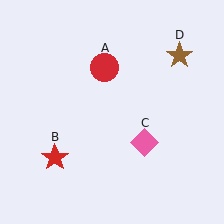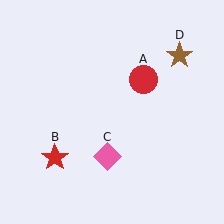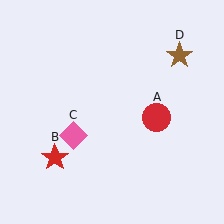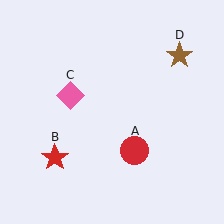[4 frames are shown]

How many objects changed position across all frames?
2 objects changed position: red circle (object A), pink diamond (object C).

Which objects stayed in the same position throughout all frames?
Red star (object B) and brown star (object D) remained stationary.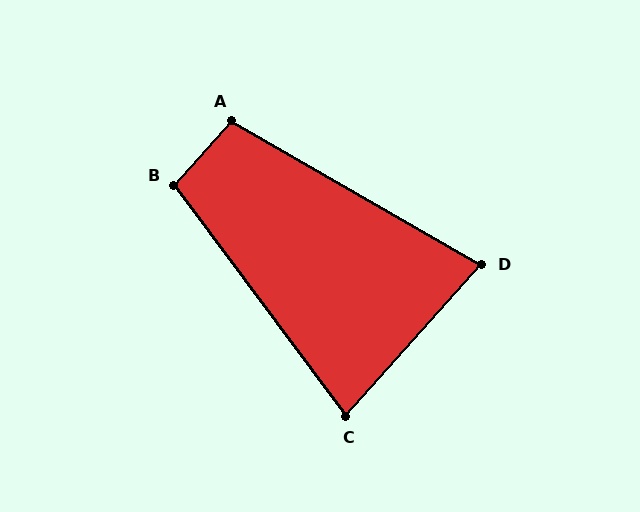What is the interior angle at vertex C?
Approximately 79 degrees (acute).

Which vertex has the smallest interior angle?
D, at approximately 78 degrees.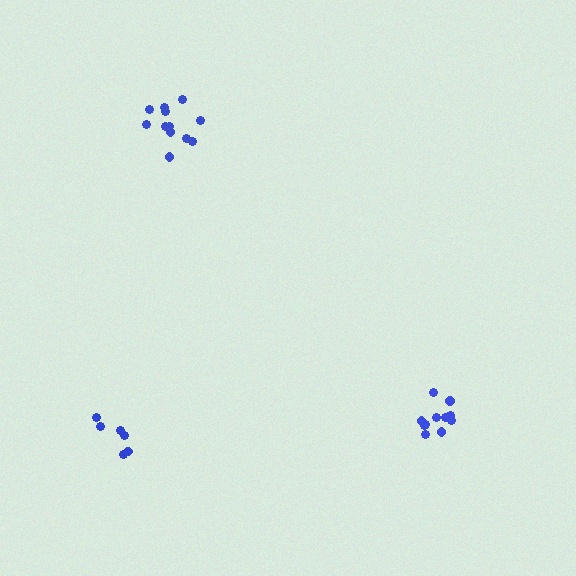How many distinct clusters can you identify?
There are 3 distinct clusters.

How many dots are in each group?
Group 1: 12 dots, Group 2: 6 dots, Group 3: 11 dots (29 total).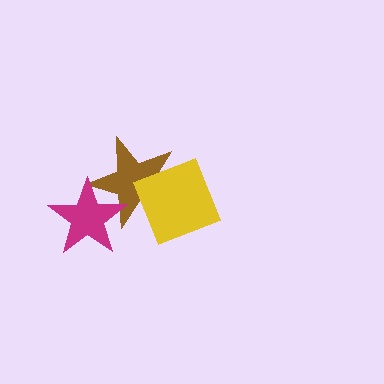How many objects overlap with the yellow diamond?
1 object overlaps with the yellow diamond.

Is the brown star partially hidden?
Yes, it is partially covered by another shape.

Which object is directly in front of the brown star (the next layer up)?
The magenta star is directly in front of the brown star.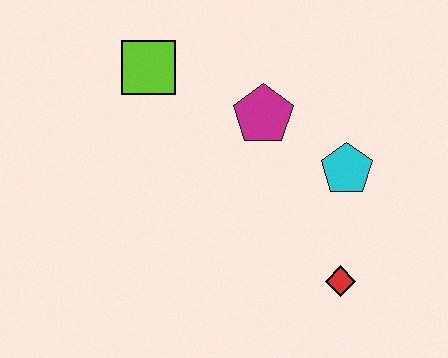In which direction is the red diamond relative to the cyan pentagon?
The red diamond is below the cyan pentagon.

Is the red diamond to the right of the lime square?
Yes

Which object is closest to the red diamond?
The cyan pentagon is closest to the red diamond.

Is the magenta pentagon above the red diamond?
Yes